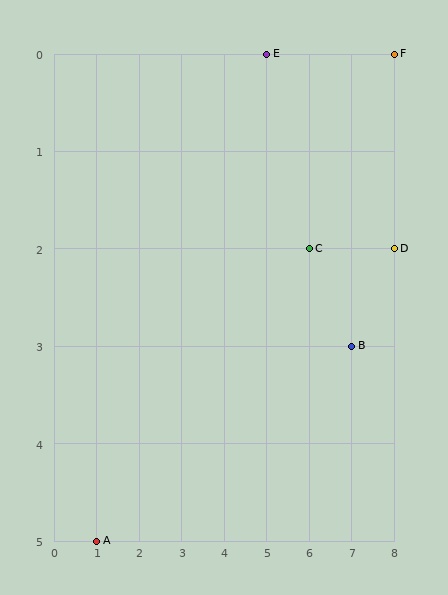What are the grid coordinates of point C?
Point C is at grid coordinates (6, 2).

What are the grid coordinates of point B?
Point B is at grid coordinates (7, 3).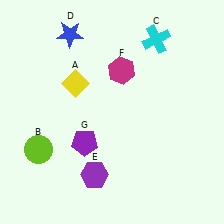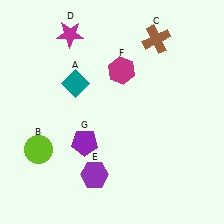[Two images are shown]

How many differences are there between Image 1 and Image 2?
There are 3 differences between the two images.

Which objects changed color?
A changed from yellow to teal. C changed from cyan to brown. D changed from blue to magenta.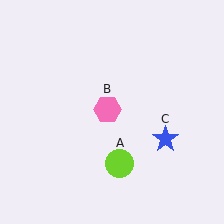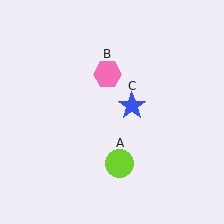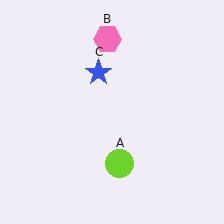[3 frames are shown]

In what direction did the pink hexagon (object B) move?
The pink hexagon (object B) moved up.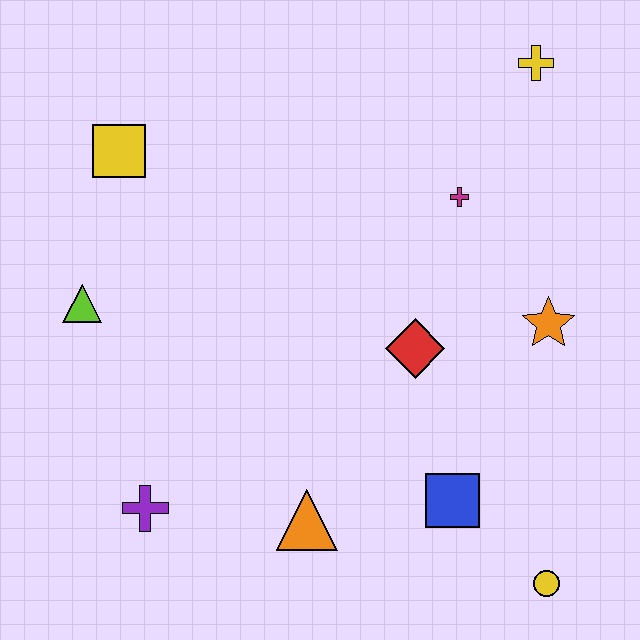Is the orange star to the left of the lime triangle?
No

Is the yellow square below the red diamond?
No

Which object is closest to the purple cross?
The orange triangle is closest to the purple cross.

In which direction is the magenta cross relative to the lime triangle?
The magenta cross is to the right of the lime triangle.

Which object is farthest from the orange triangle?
The yellow cross is farthest from the orange triangle.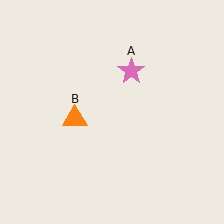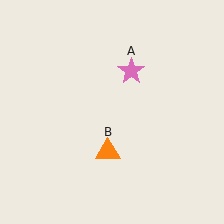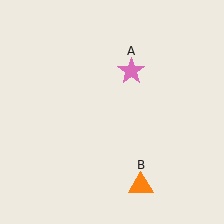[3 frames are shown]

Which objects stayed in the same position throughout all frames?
Pink star (object A) remained stationary.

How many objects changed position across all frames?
1 object changed position: orange triangle (object B).